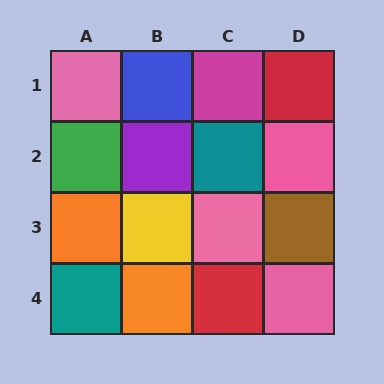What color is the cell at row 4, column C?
Red.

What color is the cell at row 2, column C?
Teal.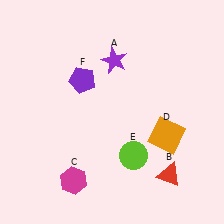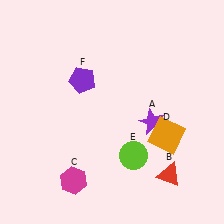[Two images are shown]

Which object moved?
The purple star (A) moved down.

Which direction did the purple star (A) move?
The purple star (A) moved down.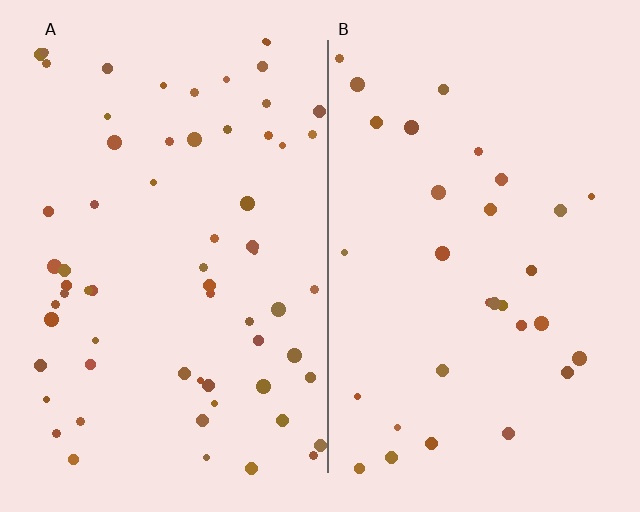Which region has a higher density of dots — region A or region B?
A (the left).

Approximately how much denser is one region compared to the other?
Approximately 2.1× — region A over region B.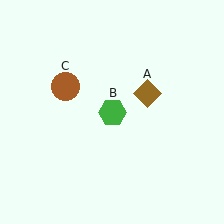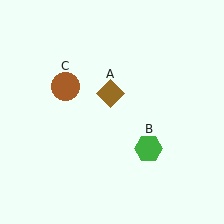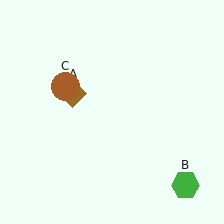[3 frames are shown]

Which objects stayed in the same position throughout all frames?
Brown circle (object C) remained stationary.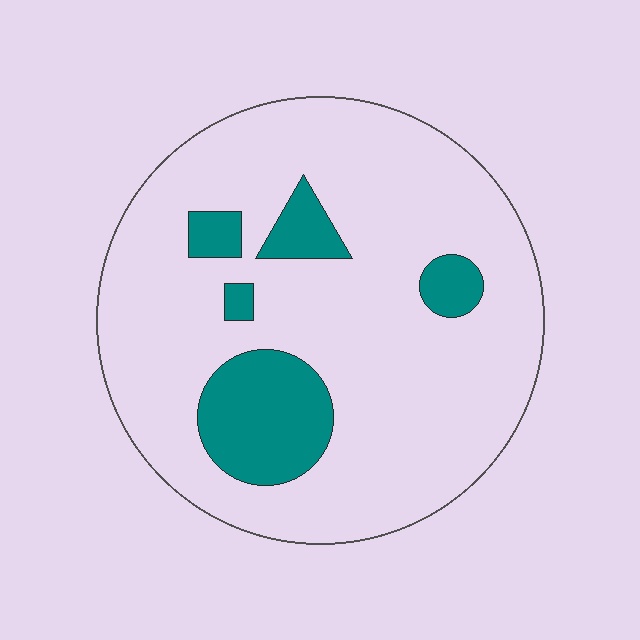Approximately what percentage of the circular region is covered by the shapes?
Approximately 15%.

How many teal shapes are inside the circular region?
5.